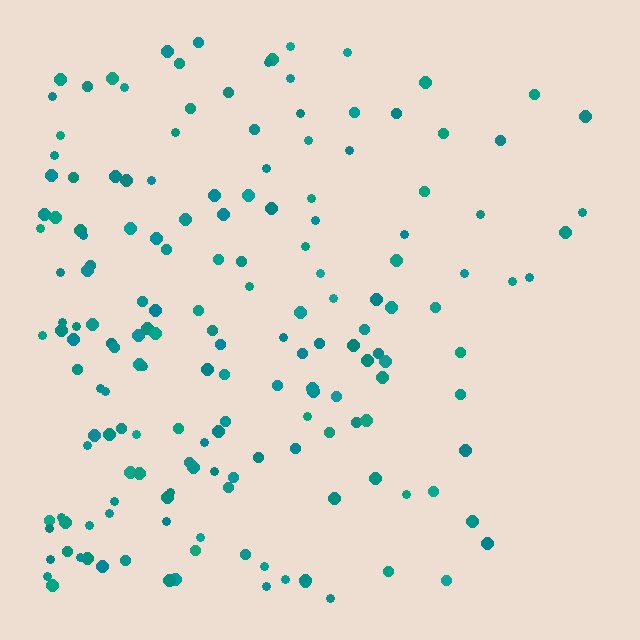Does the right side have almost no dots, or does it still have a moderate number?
Still a moderate number, just noticeably fewer than the left.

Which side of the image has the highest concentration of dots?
The left.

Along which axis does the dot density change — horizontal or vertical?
Horizontal.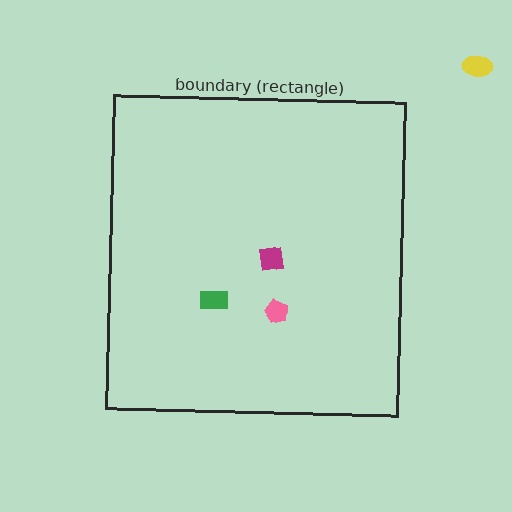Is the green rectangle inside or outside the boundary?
Inside.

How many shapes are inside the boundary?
3 inside, 1 outside.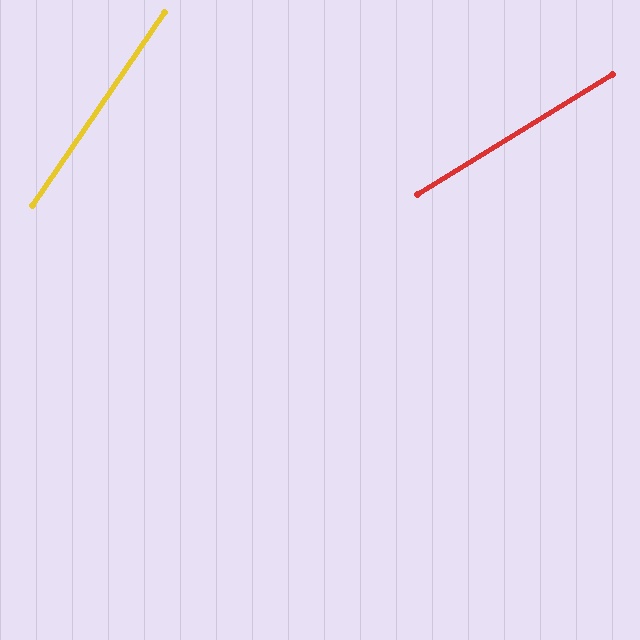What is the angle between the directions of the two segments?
Approximately 24 degrees.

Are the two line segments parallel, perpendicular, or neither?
Neither parallel nor perpendicular — they differ by about 24°.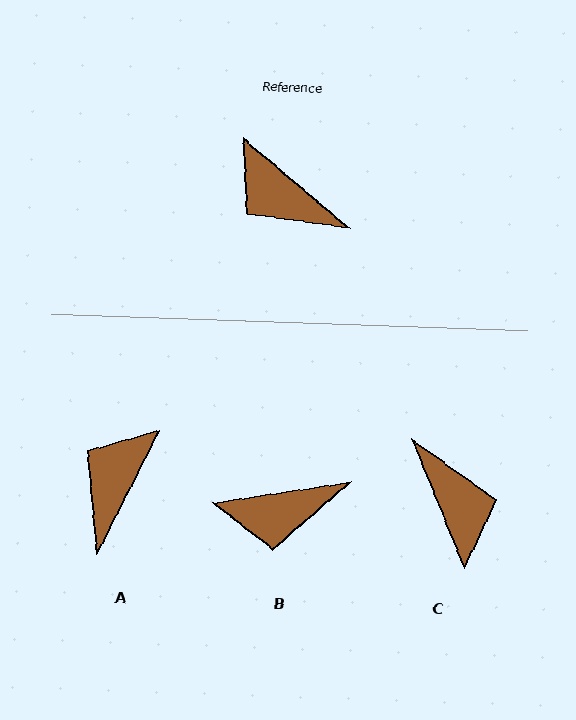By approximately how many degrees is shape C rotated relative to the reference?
Approximately 152 degrees counter-clockwise.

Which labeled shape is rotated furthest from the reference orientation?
C, about 152 degrees away.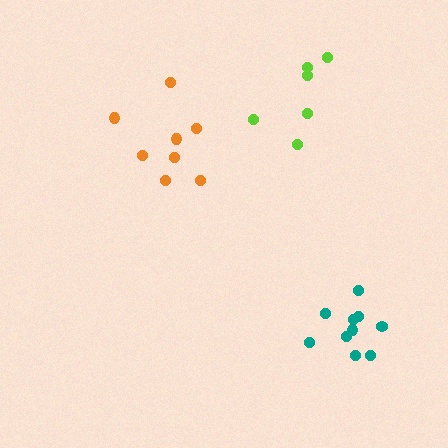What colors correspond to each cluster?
The clusters are colored: orange, teal, lime.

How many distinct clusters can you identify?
There are 3 distinct clusters.